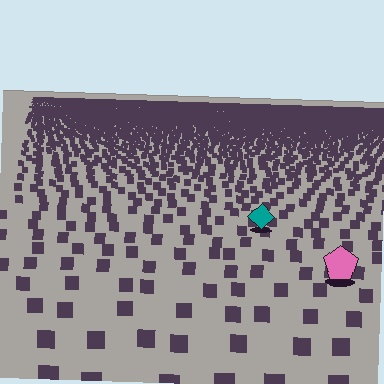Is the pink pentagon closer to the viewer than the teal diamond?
Yes. The pink pentagon is closer — you can tell from the texture gradient: the ground texture is coarser near it.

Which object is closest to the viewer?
The pink pentagon is closest. The texture marks near it are larger and more spread out.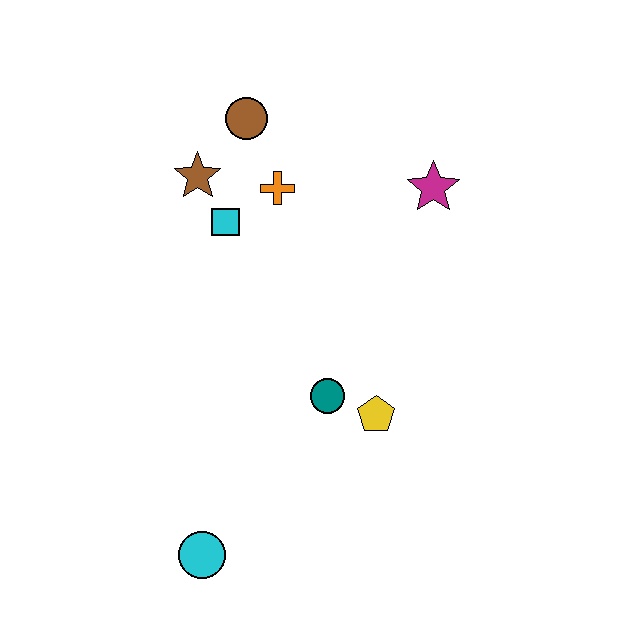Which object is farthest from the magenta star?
The cyan circle is farthest from the magenta star.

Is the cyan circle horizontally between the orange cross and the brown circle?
No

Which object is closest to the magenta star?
The orange cross is closest to the magenta star.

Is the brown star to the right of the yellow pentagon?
No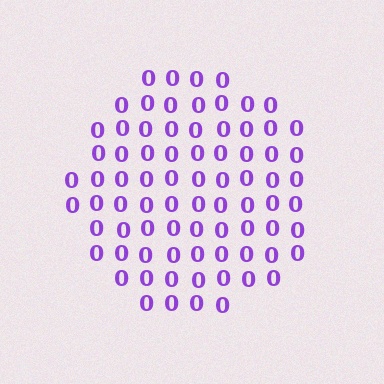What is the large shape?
The large shape is a circle.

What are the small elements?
The small elements are digit 0's.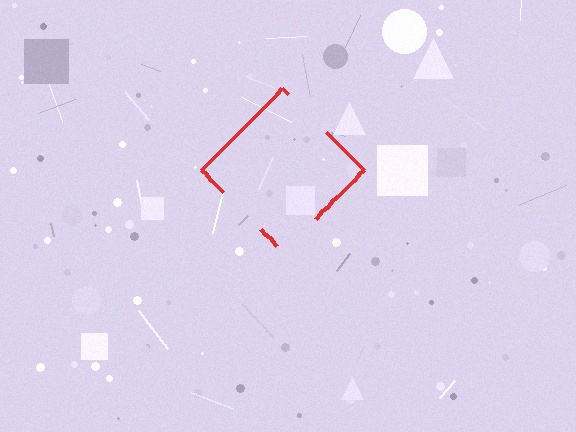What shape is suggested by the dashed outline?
The dashed outline suggests a diamond.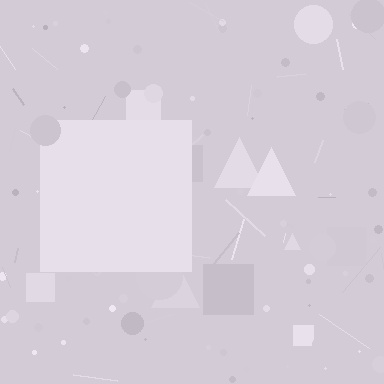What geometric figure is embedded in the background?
A square is embedded in the background.